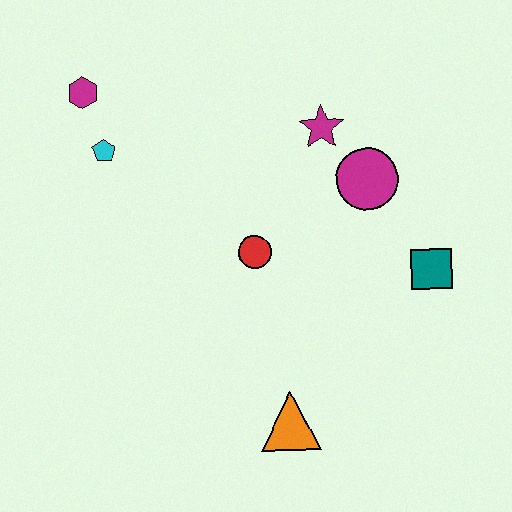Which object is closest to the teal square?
The magenta circle is closest to the teal square.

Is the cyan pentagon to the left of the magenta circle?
Yes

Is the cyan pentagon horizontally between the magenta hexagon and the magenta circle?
Yes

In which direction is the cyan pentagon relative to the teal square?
The cyan pentagon is to the left of the teal square.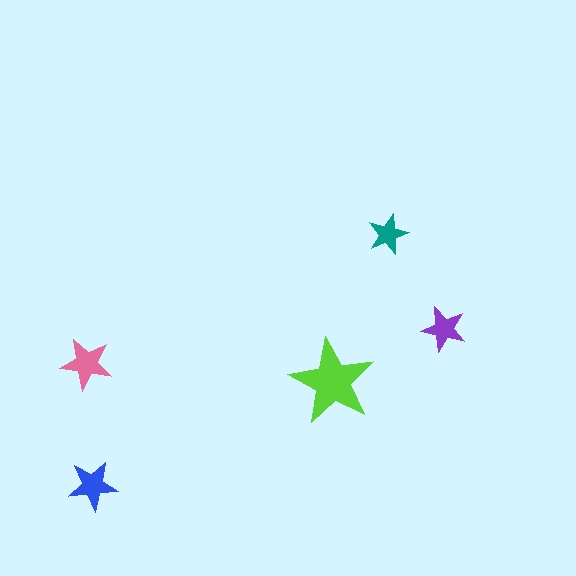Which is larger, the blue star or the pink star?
The pink one.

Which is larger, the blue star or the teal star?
The blue one.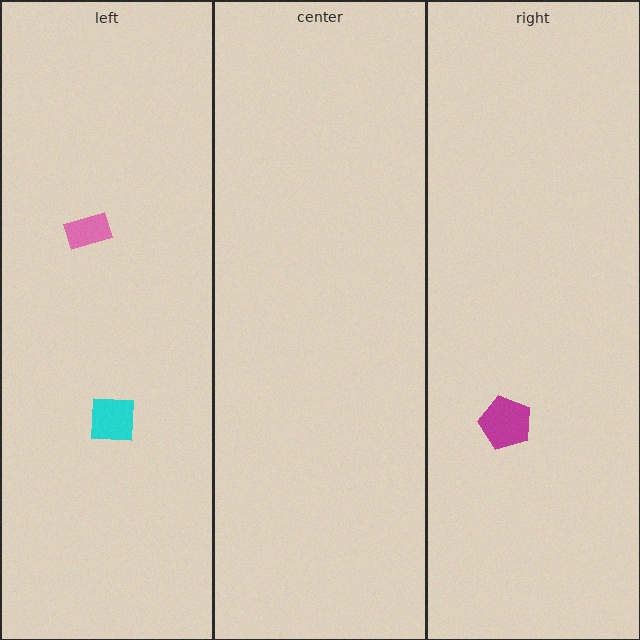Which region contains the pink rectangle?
The left region.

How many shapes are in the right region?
1.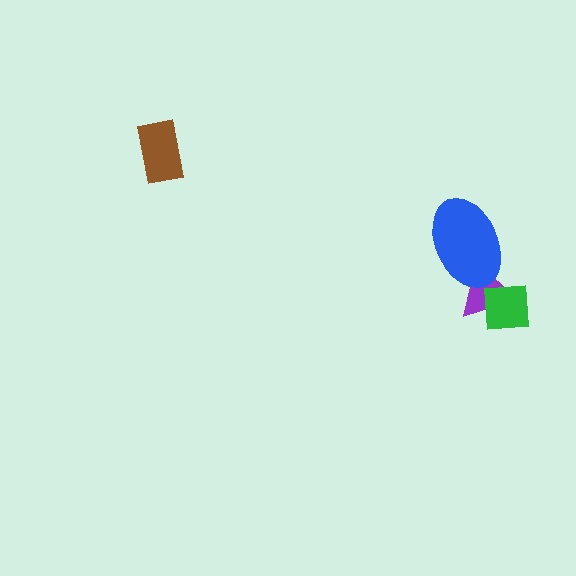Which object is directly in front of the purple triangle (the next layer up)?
The blue ellipse is directly in front of the purple triangle.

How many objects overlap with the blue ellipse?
1 object overlaps with the blue ellipse.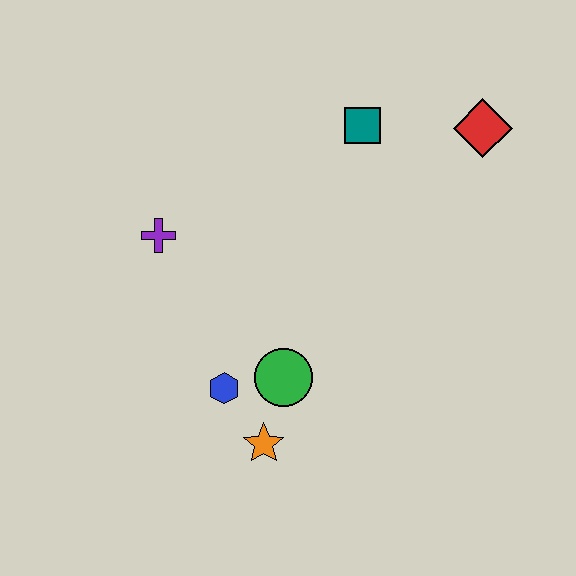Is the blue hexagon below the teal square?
Yes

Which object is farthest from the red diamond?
The orange star is farthest from the red diamond.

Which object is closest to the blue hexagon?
The green circle is closest to the blue hexagon.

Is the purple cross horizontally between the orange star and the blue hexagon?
No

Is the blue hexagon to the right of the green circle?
No